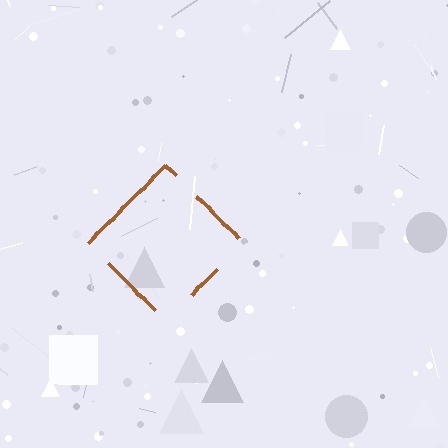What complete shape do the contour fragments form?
The contour fragments form a diamond.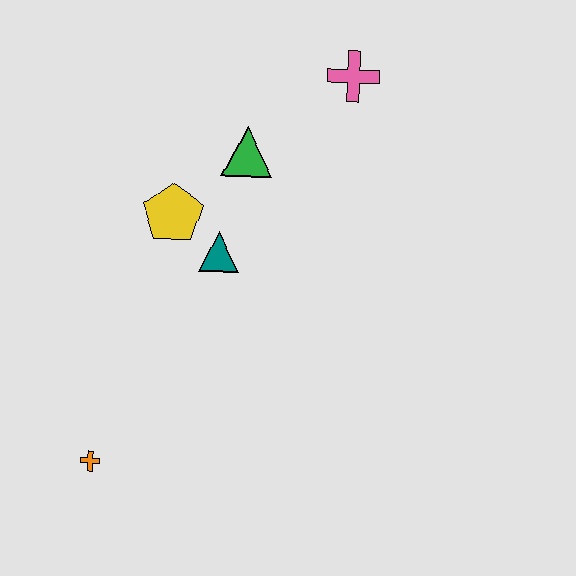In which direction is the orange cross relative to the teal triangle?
The orange cross is below the teal triangle.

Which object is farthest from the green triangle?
The orange cross is farthest from the green triangle.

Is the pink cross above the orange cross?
Yes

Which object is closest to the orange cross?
The teal triangle is closest to the orange cross.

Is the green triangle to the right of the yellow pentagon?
Yes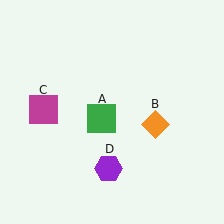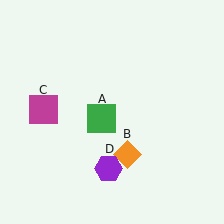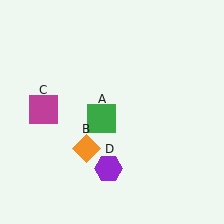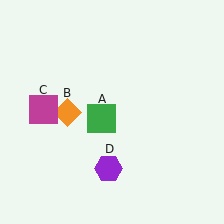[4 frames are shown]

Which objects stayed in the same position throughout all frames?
Green square (object A) and magenta square (object C) and purple hexagon (object D) remained stationary.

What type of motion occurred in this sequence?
The orange diamond (object B) rotated clockwise around the center of the scene.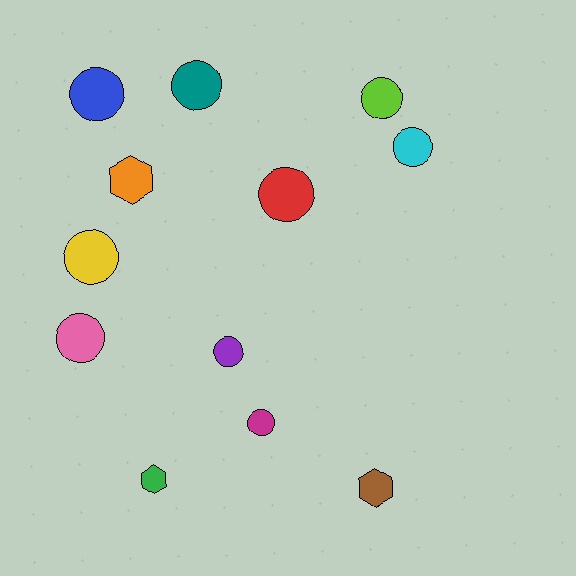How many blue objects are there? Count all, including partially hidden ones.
There is 1 blue object.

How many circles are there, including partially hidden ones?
There are 9 circles.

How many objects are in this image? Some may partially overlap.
There are 12 objects.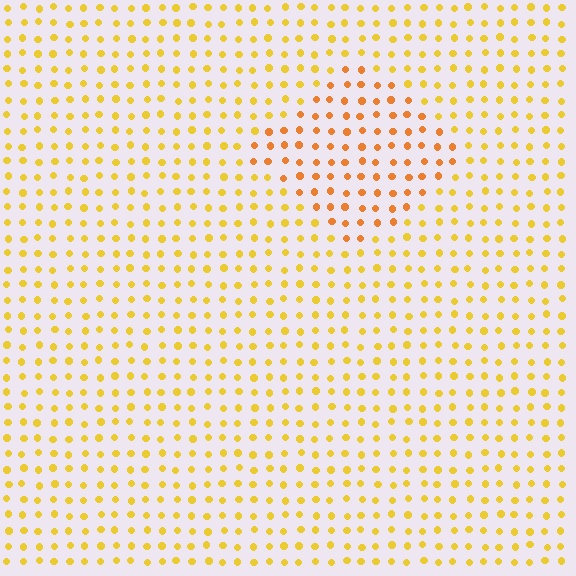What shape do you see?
I see a diamond.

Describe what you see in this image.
The image is filled with small yellow elements in a uniform arrangement. A diamond-shaped region is visible where the elements are tinted to a slightly different hue, forming a subtle color boundary.